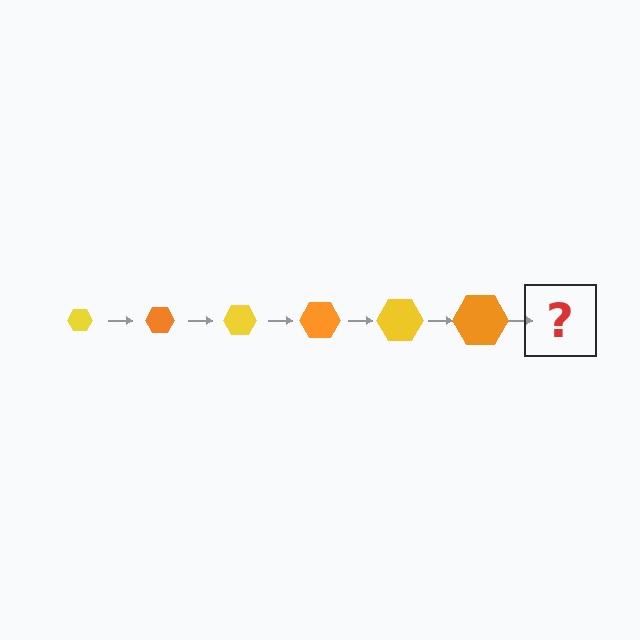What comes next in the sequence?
The next element should be a yellow hexagon, larger than the previous one.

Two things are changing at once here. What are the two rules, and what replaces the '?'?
The two rules are that the hexagon grows larger each step and the color cycles through yellow and orange. The '?' should be a yellow hexagon, larger than the previous one.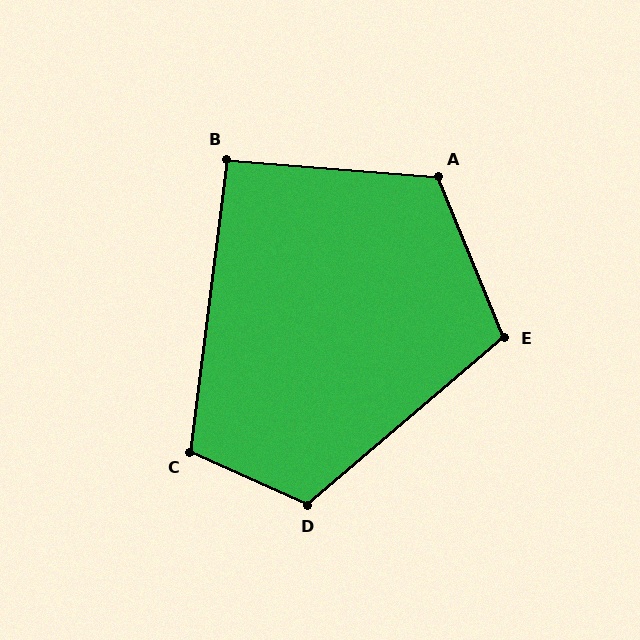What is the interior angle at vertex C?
Approximately 107 degrees (obtuse).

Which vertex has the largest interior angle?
A, at approximately 117 degrees.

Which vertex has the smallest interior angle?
B, at approximately 93 degrees.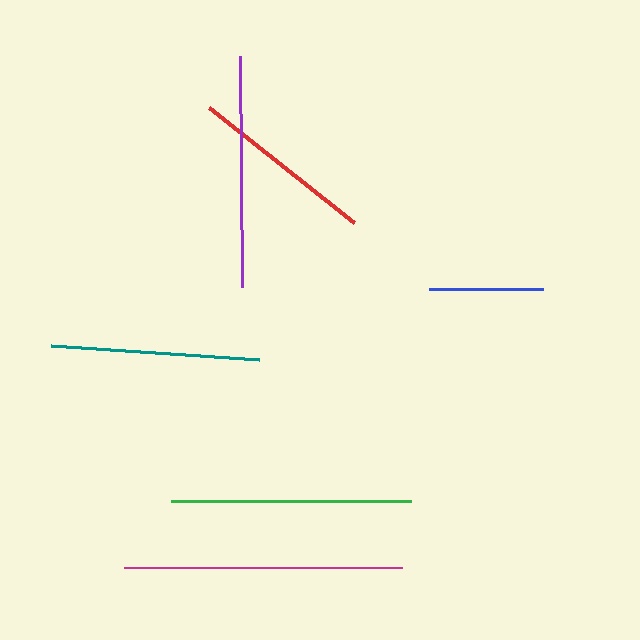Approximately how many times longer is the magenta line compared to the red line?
The magenta line is approximately 1.5 times the length of the red line.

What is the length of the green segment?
The green segment is approximately 240 pixels long.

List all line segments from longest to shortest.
From longest to shortest: magenta, green, purple, teal, red, blue.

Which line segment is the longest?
The magenta line is the longest at approximately 279 pixels.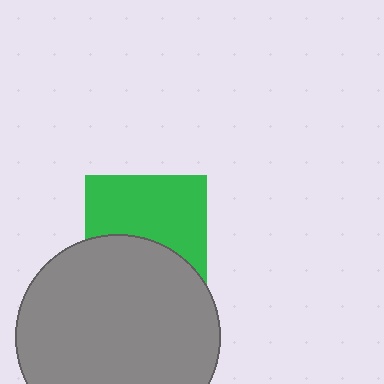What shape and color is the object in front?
The object in front is a gray circle.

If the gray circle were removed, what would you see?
You would see the complete green square.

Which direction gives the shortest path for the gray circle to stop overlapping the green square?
Moving down gives the shortest separation.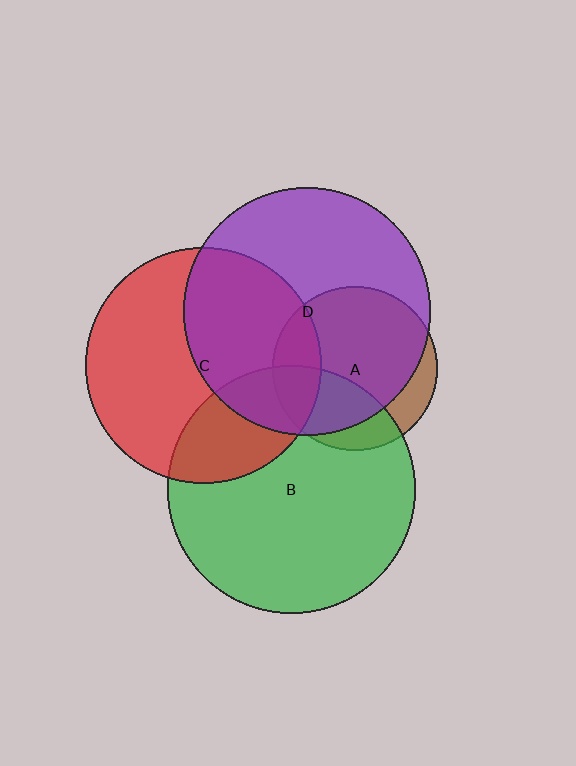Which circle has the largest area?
Circle B (green).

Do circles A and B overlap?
Yes.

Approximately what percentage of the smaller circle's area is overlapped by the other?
Approximately 35%.